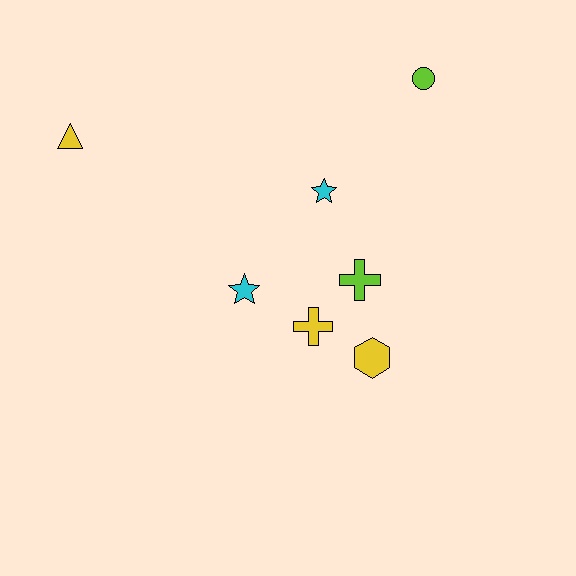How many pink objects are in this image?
There are no pink objects.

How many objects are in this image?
There are 7 objects.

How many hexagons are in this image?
There is 1 hexagon.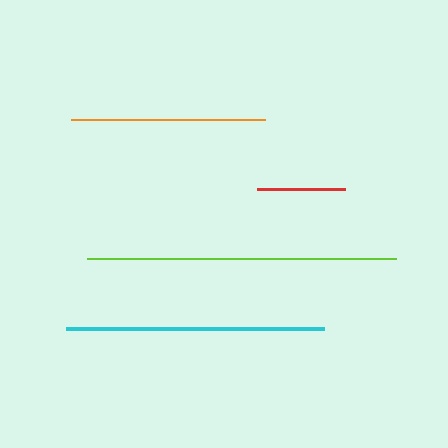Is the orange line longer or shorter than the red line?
The orange line is longer than the red line.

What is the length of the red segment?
The red segment is approximately 88 pixels long.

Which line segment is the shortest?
The red line is the shortest at approximately 88 pixels.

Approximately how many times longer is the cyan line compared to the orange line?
The cyan line is approximately 1.3 times the length of the orange line.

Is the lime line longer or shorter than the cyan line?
The lime line is longer than the cyan line.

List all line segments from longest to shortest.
From longest to shortest: lime, cyan, orange, red.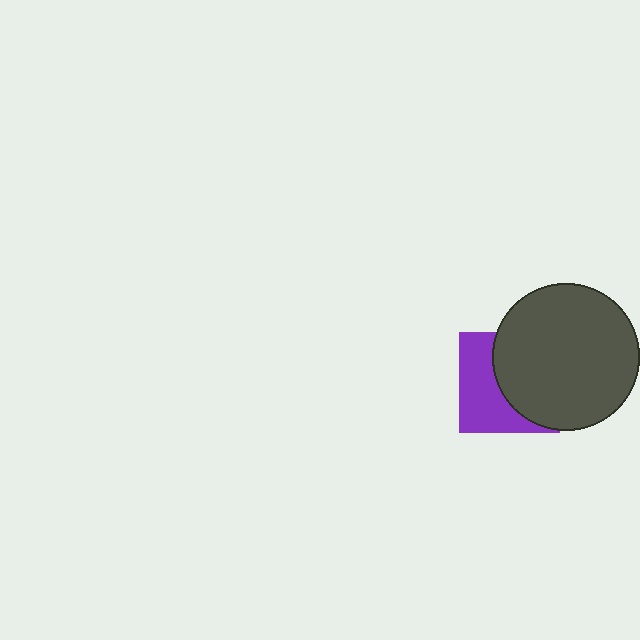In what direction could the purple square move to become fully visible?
The purple square could move left. That would shift it out from behind the dark gray circle entirely.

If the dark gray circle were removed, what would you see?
You would see the complete purple square.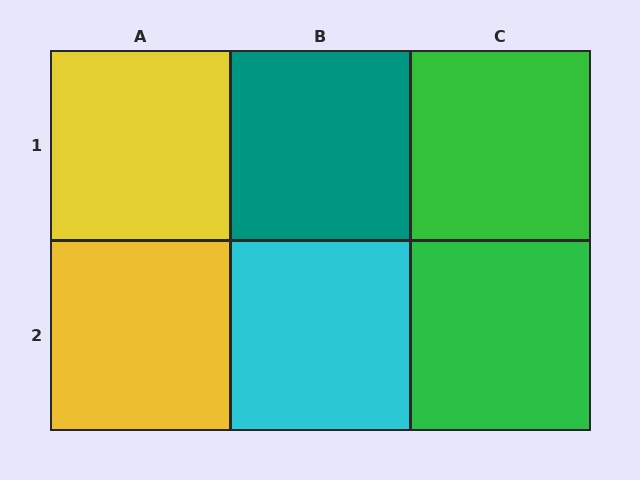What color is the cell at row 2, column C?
Green.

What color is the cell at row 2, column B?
Cyan.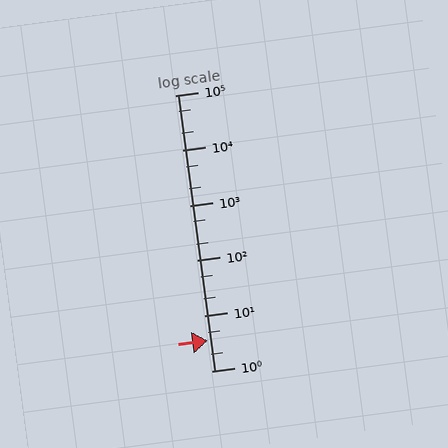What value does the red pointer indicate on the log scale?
The pointer indicates approximately 3.5.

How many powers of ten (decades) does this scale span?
The scale spans 5 decades, from 1 to 100000.